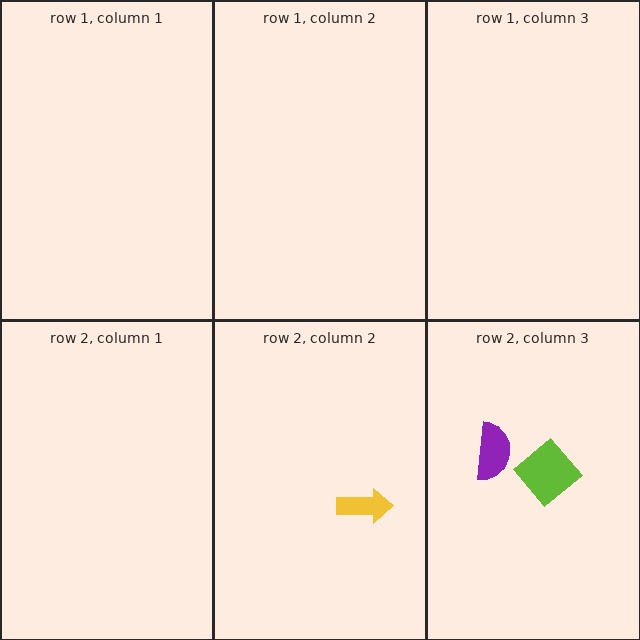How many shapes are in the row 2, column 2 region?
1.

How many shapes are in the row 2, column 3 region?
2.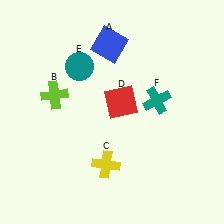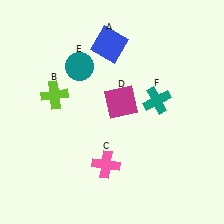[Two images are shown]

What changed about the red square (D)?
In Image 1, D is red. In Image 2, it changed to magenta.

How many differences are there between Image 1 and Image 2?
There are 2 differences between the two images.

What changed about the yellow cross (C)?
In Image 1, C is yellow. In Image 2, it changed to pink.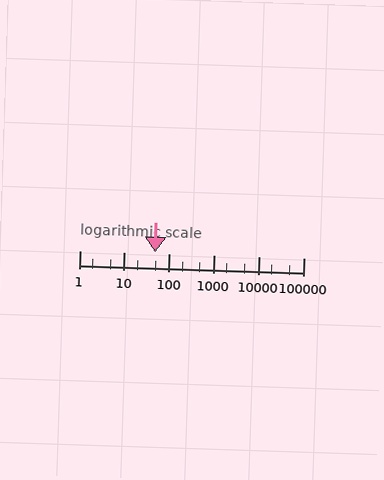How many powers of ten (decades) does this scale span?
The scale spans 5 decades, from 1 to 100000.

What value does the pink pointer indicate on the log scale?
The pointer indicates approximately 49.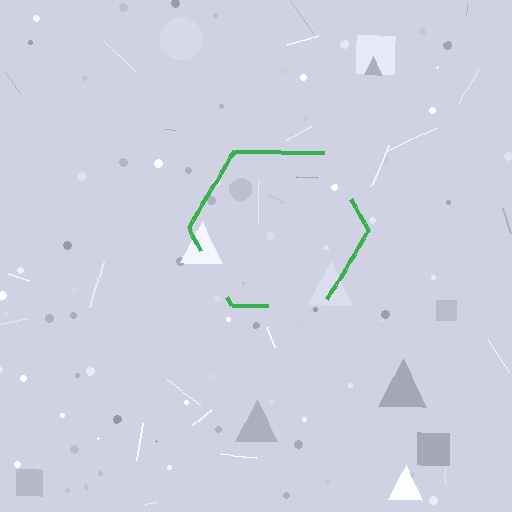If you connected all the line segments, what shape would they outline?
They would outline a hexagon.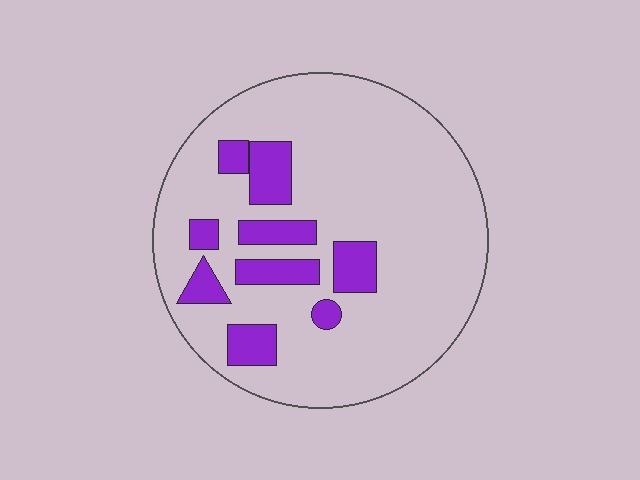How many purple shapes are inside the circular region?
9.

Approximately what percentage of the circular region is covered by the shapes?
Approximately 15%.